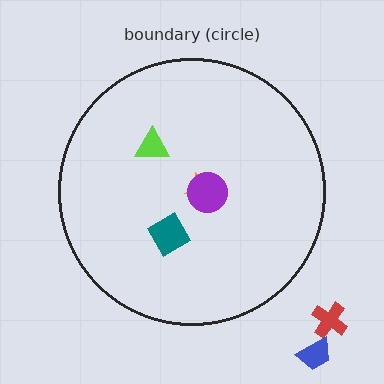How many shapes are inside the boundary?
4 inside, 2 outside.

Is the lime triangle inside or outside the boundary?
Inside.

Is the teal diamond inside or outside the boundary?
Inside.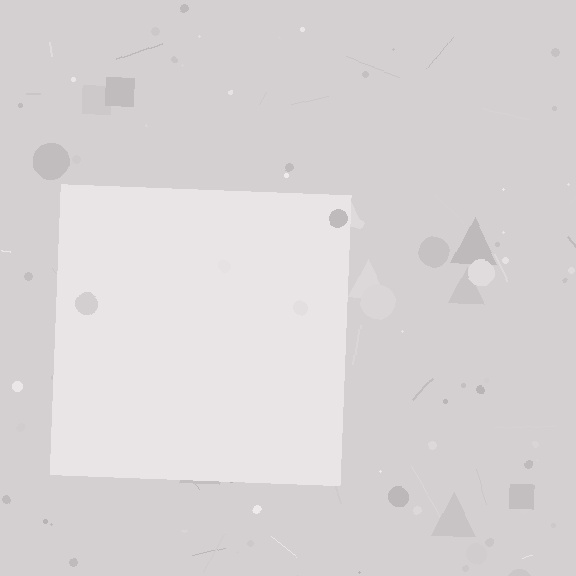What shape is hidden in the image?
A square is hidden in the image.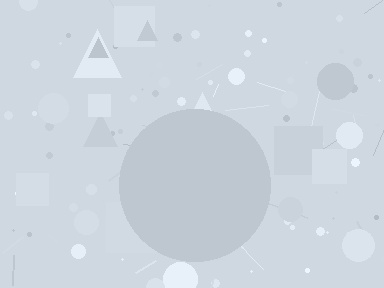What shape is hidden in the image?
A circle is hidden in the image.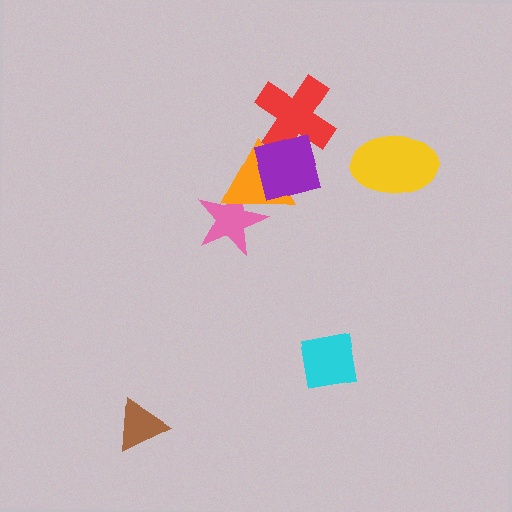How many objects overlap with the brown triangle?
0 objects overlap with the brown triangle.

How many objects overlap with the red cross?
2 objects overlap with the red cross.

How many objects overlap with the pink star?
1 object overlaps with the pink star.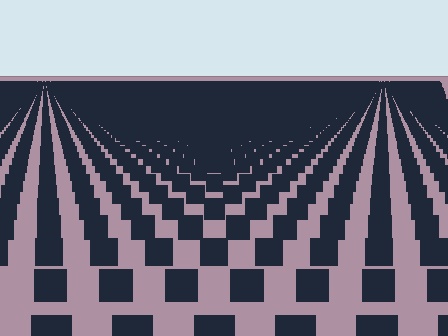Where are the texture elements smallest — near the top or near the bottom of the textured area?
Near the top.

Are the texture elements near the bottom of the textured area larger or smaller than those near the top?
Larger. Near the bottom, elements are closer to the viewer and appear at a bigger on-screen size.